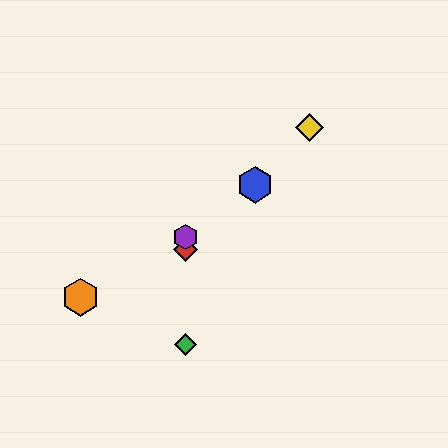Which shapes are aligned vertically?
The red diamond, the green diamond, the purple hexagon are aligned vertically.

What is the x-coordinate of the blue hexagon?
The blue hexagon is at x≈255.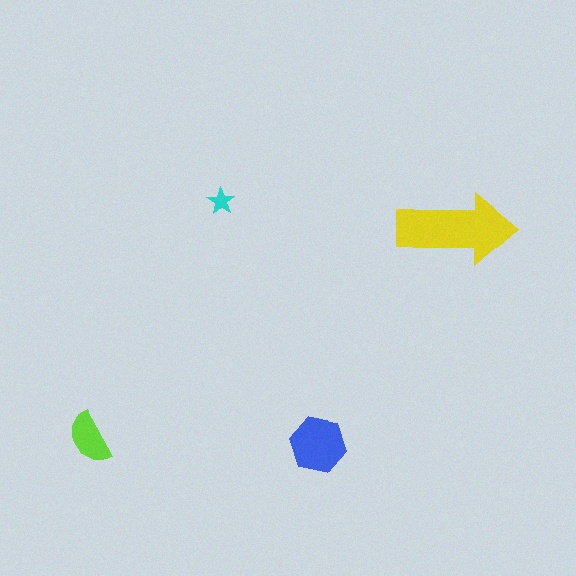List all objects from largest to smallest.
The yellow arrow, the blue hexagon, the lime semicircle, the cyan star.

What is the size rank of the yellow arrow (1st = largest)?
1st.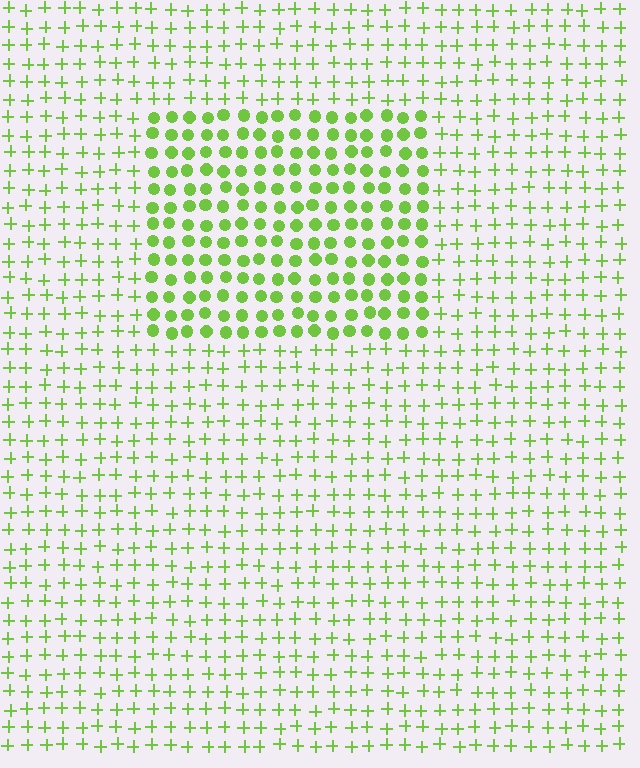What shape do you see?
I see a rectangle.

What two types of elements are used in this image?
The image uses circles inside the rectangle region and plus signs outside it.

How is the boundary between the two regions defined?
The boundary is defined by a change in element shape: circles inside vs. plus signs outside. All elements share the same color and spacing.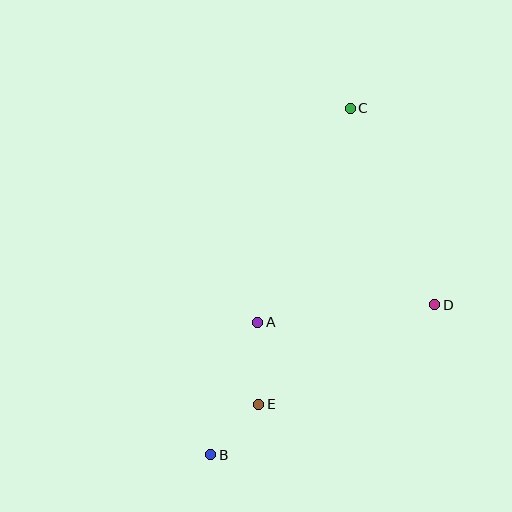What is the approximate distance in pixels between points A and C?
The distance between A and C is approximately 233 pixels.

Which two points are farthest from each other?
Points B and C are farthest from each other.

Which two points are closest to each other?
Points B and E are closest to each other.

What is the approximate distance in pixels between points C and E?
The distance between C and E is approximately 310 pixels.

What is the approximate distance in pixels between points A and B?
The distance between A and B is approximately 141 pixels.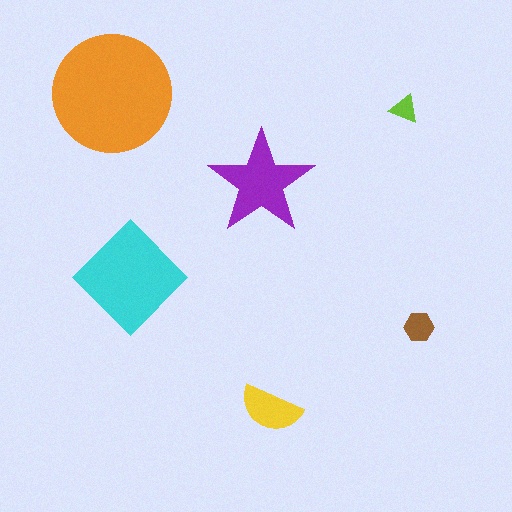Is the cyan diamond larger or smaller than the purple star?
Larger.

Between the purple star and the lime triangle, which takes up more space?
The purple star.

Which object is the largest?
The orange circle.